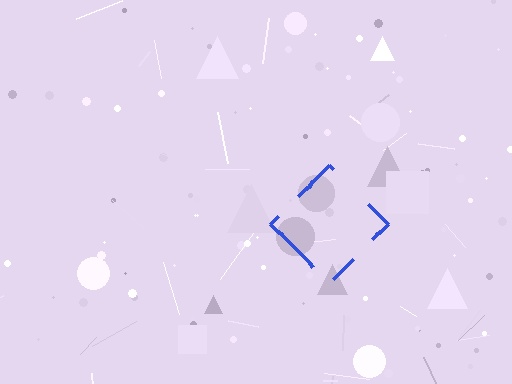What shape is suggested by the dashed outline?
The dashed outline suggests a diamond.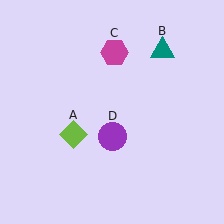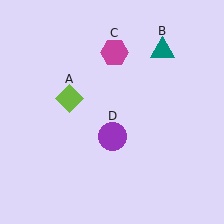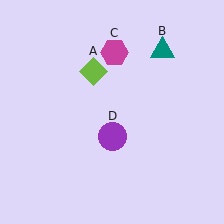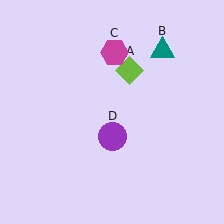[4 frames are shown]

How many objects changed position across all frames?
1 object changed position: lime diamond (object A).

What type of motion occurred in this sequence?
The lime diamond (object A) rotated clockwise around the center of the scene.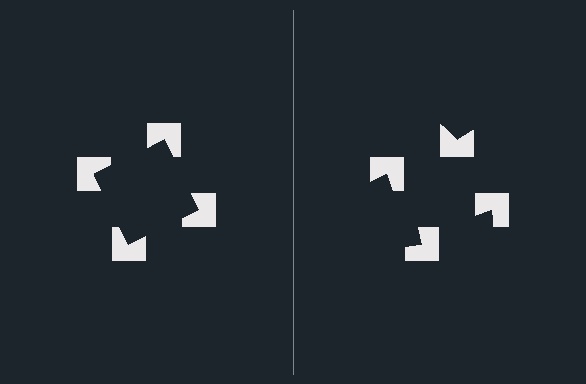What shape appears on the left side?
An illusory square.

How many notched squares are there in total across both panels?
8 — 4 on each side.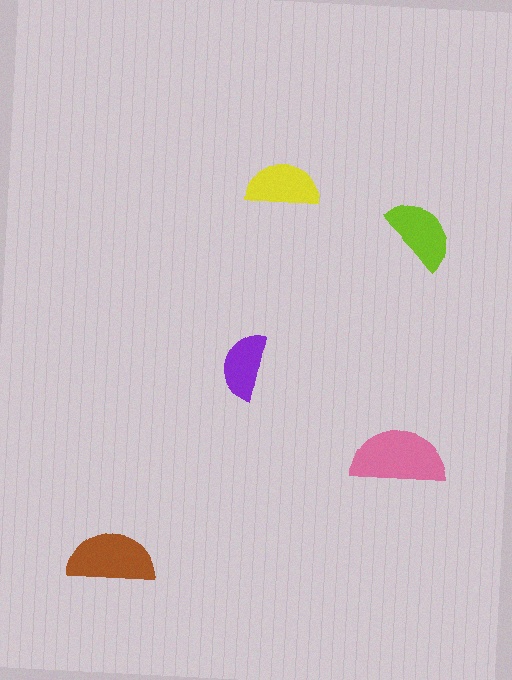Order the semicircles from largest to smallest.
the pink one, the brown one, the lime one, the yellow one, the purple one.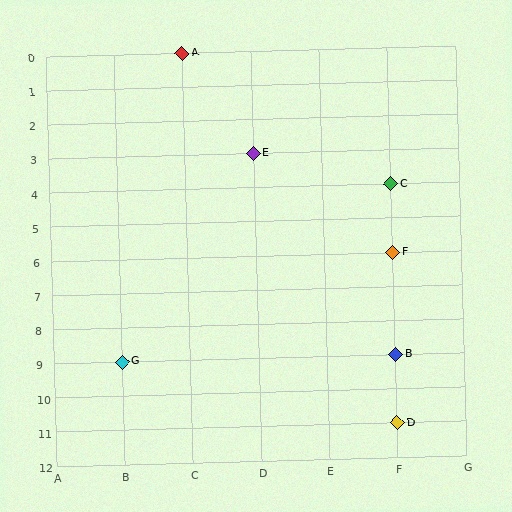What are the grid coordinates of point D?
Point D is at grid coordinates (F, 11).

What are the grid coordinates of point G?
Point G is at grid coordinates (B, 9).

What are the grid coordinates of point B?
Point B is at grid coordinates (F, 9).